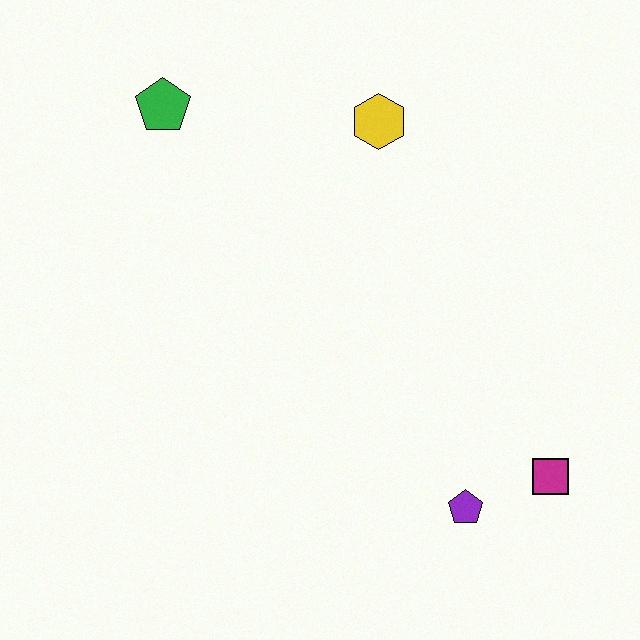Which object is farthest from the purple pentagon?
The green pentagon is farthest from the purple pentagon.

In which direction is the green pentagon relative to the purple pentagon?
The green pentagon is above the purple pentagon.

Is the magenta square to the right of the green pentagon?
Yes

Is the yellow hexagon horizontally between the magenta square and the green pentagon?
Yes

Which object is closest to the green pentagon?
The yellow hexagon is closest to the green pentagon.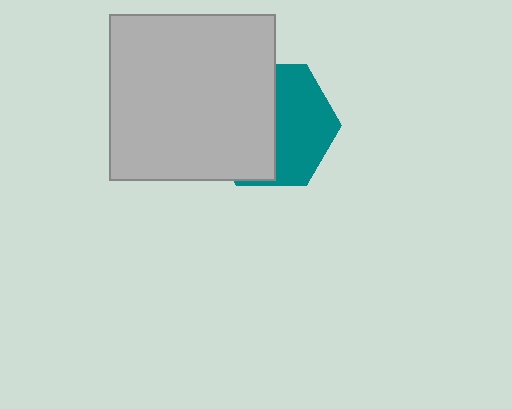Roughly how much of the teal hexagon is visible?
About half of it is visible (roughly 47%).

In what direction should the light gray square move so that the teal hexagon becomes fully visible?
The light gray square should move left. That is the shortest direction to clear the overlap and leave the teal hexagon fully visible.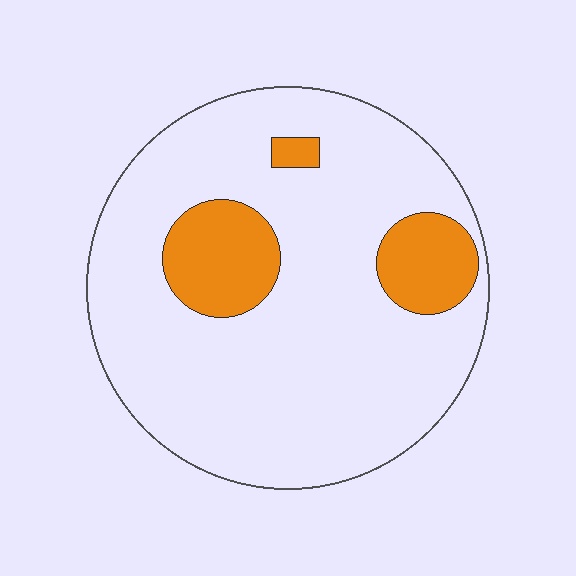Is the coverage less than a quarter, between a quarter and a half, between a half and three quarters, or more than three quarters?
Less than a quarter.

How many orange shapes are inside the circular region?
3.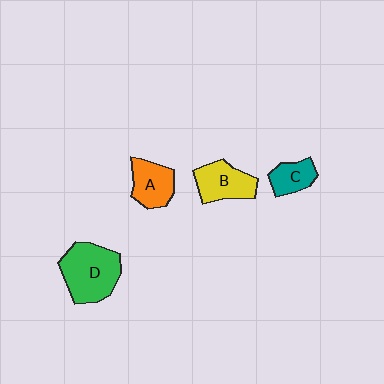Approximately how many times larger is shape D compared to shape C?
Approximately 2.2 times.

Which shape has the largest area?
Shape D (green).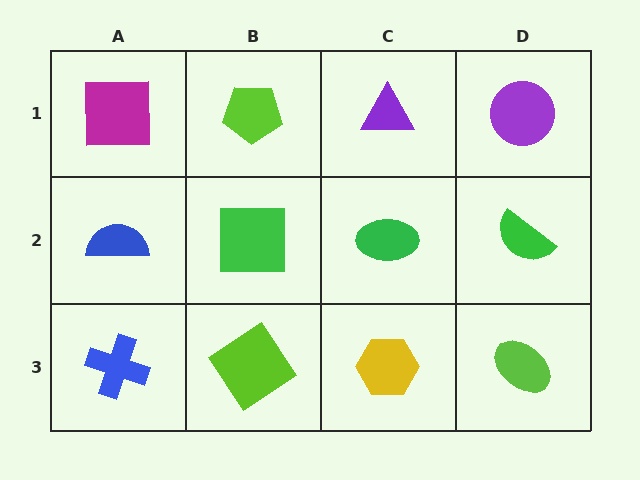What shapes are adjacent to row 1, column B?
A green square (row 2, column B), a magenta square (row 1, column A), a purple triangle (row 1, column C).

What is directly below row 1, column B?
A green square.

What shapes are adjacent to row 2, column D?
A purple circle (row 1, column D), a lime ellipse (row 3, column D), a green ellipse (row 2, column C).